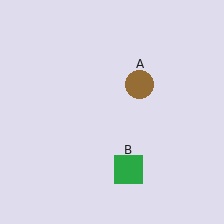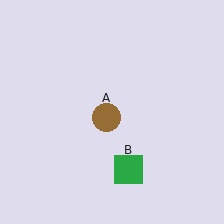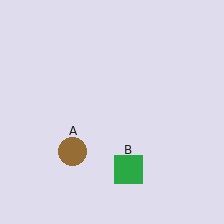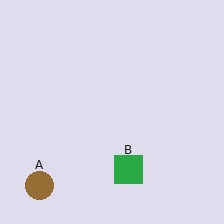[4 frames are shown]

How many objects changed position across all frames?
1 object changed position: brown circle (object A).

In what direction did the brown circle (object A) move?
The brown circle (object A) moved down and to the left.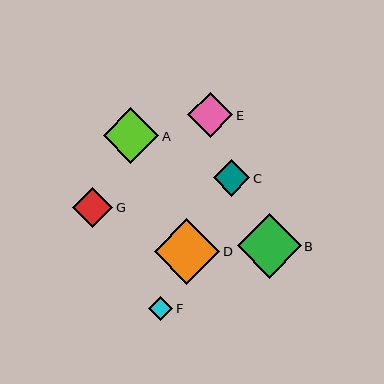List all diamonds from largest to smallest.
From largest to smallest: D, B, A, E, G, C, F.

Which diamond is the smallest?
Diamond F is the smallest with a size of approximately 24 pixels.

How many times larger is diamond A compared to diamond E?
Diamond A is approximately 1.2 times the size of diamond E.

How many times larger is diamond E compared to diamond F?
Diamond E is approximately 1.9 times the size of diamond F.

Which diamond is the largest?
Diamond D is the largest with a size of approximately 66 pixels.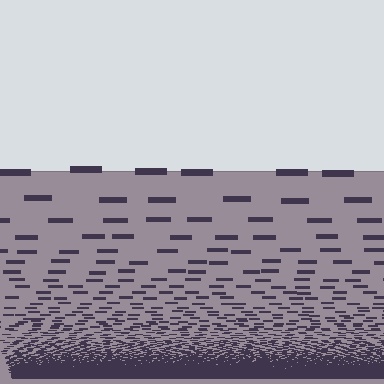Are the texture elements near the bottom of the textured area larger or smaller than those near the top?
Smaller. The gradient is inverted — elements near the bottom are smaller and denser.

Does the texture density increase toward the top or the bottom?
Density increases toward the bottom.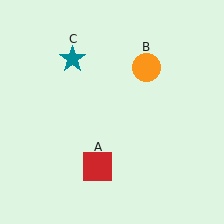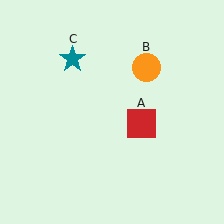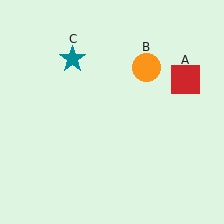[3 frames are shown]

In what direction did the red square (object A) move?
The red square (object A) moved up and to the right.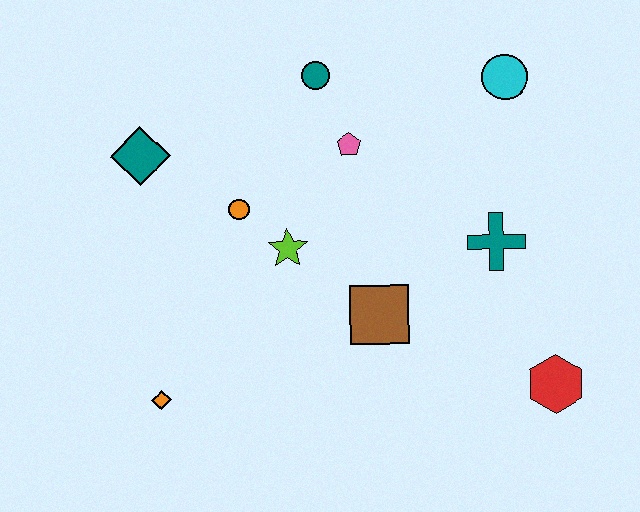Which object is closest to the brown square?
The lime star is closest to the brown square.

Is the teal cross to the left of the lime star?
No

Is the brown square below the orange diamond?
No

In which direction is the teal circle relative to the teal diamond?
The teal circle is to the right of the teal diamond.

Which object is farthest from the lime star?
The red hexagon is farthest from the lime star.